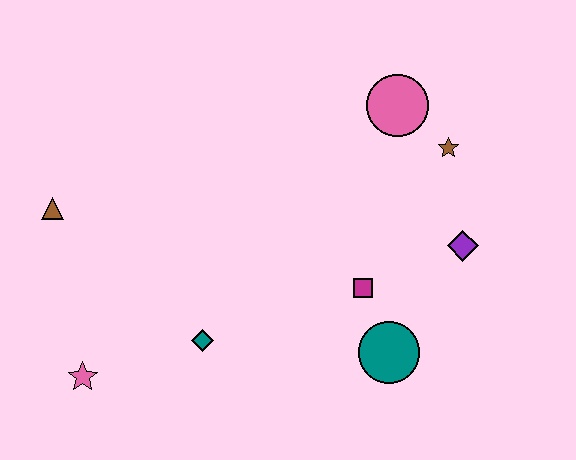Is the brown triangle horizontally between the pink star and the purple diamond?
No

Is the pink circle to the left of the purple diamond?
Yes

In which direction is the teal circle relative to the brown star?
The teal circle is below the brown star.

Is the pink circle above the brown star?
Yes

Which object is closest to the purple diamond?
The brown star is closest to the purple diamond.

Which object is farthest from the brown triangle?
The purple diamond is farthest from the brown triangle.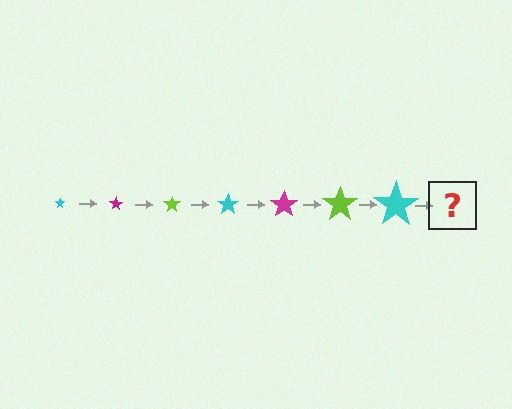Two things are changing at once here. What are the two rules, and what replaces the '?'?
The two rules are that the star grows larger each step and the color cycles through cyan, magenta, and lime. The '?' should be a magenta star, larger than the previous one.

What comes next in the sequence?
The next element should be a magenta star, larger than the previous one.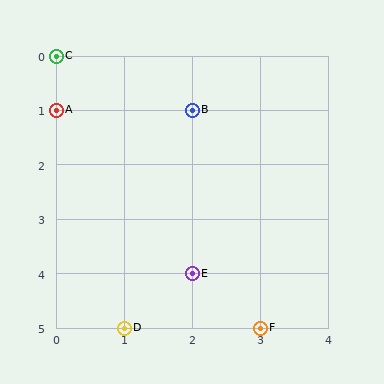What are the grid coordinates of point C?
Point C is at grid coordinates (0, 0).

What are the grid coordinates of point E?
Point E is at grid coordinates (2, 4).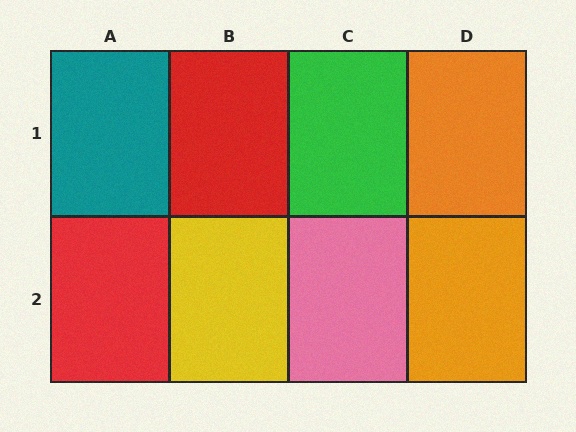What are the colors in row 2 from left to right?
Red, yellow, pink, orange.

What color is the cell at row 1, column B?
Red.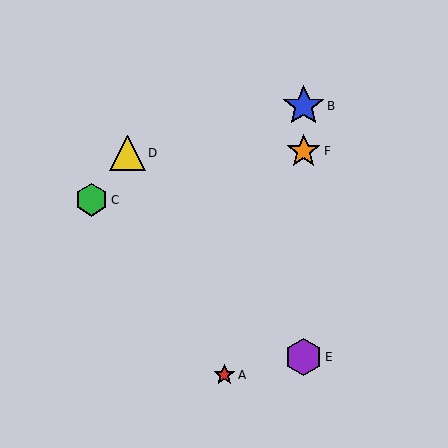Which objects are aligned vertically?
Objects B, E, F are aligned vertically.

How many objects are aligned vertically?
3 objects (B, E, F) are aligned vertically.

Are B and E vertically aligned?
Yes, both are at x≈304.